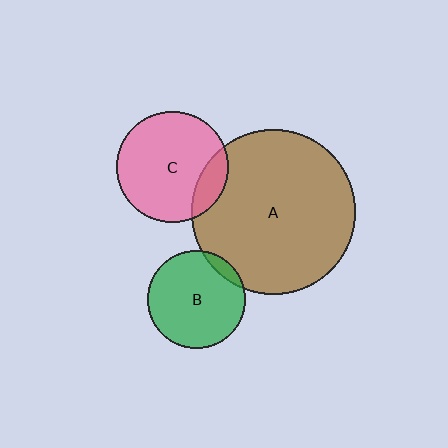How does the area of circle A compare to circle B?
Approximately 2.8 times.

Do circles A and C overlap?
Yes.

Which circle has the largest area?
Circle A (brown).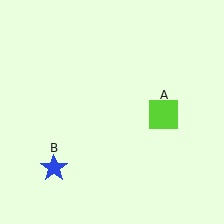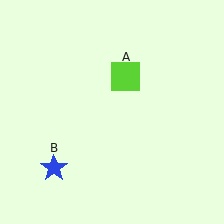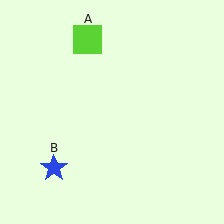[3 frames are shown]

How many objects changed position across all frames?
1 object changed position: lime square (object A).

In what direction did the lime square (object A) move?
The lime square (object A) moved up and to the left.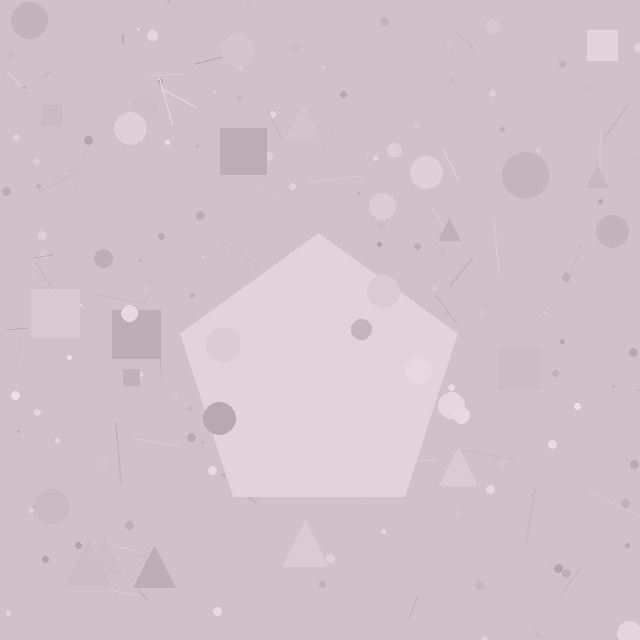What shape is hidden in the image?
A pentagon is hidden in the image.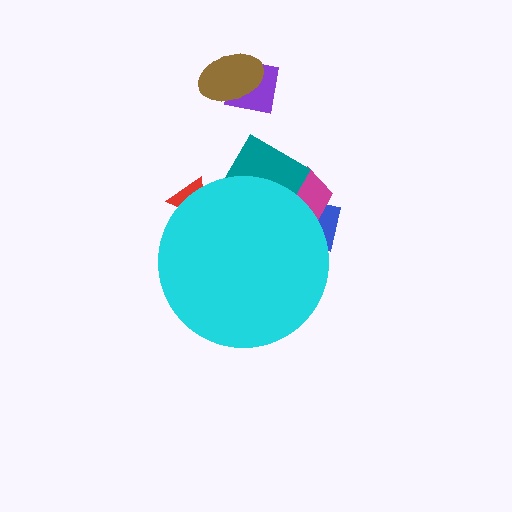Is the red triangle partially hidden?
Yes, the red triangle is partially hidden behind the cyan circle.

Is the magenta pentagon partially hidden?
Yes, the magenta pentagon is partially hidden behind the cyan circle.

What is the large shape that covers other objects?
A cyan circle.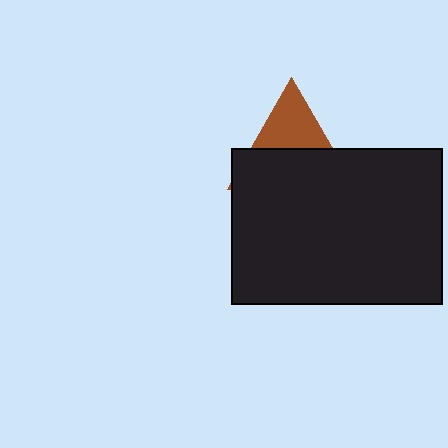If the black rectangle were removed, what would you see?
You would see the complete brown triangle.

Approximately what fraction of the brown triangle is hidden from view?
Roughly 60% of the brown triangle is hidden behind the black rectangle.